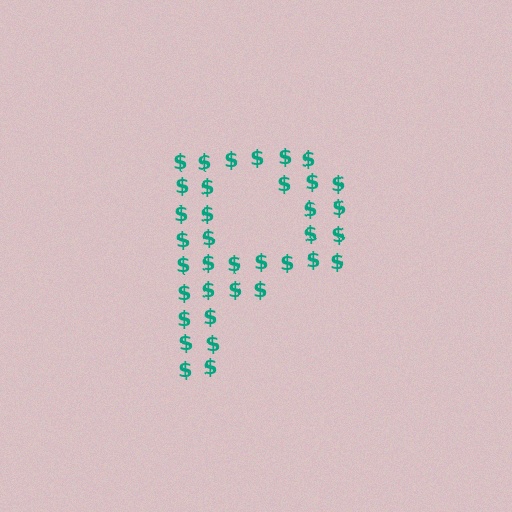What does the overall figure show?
The overall figure shows the letter P.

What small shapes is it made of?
It is made of small dollar signs.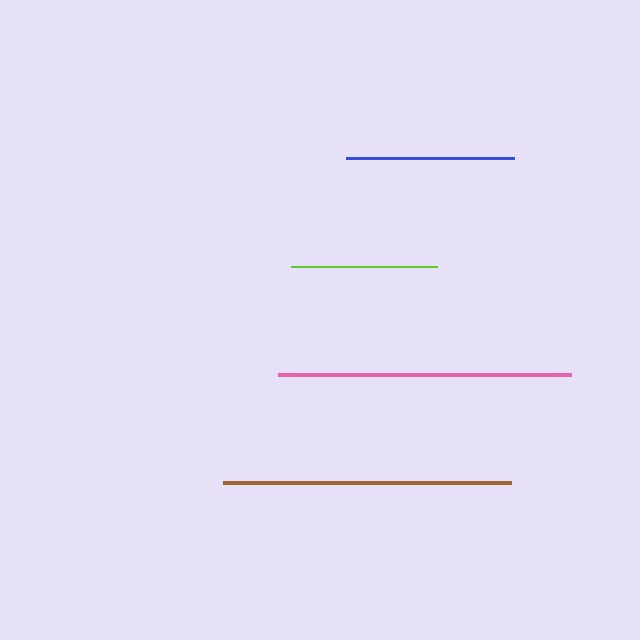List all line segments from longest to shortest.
From longest to shortest: pink, brown, blue, lime.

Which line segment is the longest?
The pink line is the longest at approximately 293 pixels.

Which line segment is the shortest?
The lime line is the shortest at approximately 146 pixels.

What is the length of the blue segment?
The blue segment is approximately 168 pixels long.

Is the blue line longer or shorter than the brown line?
The brown line is longer than the blue line.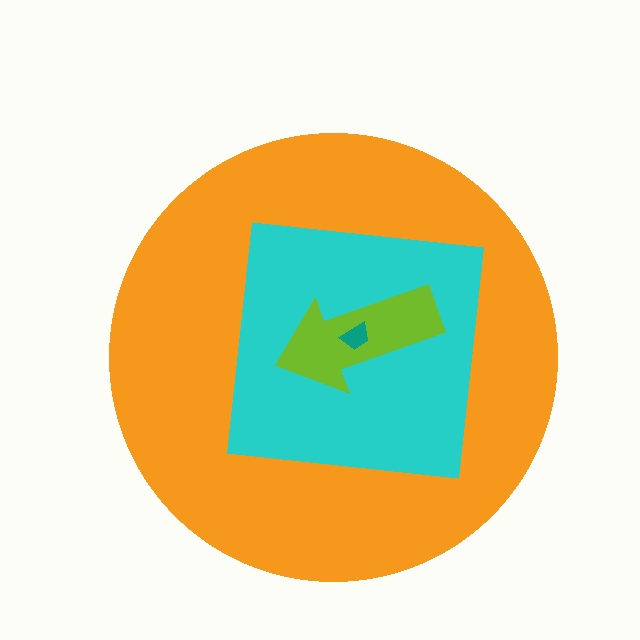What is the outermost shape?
The orange circle.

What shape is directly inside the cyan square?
The lime arrow.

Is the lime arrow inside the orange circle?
Yes.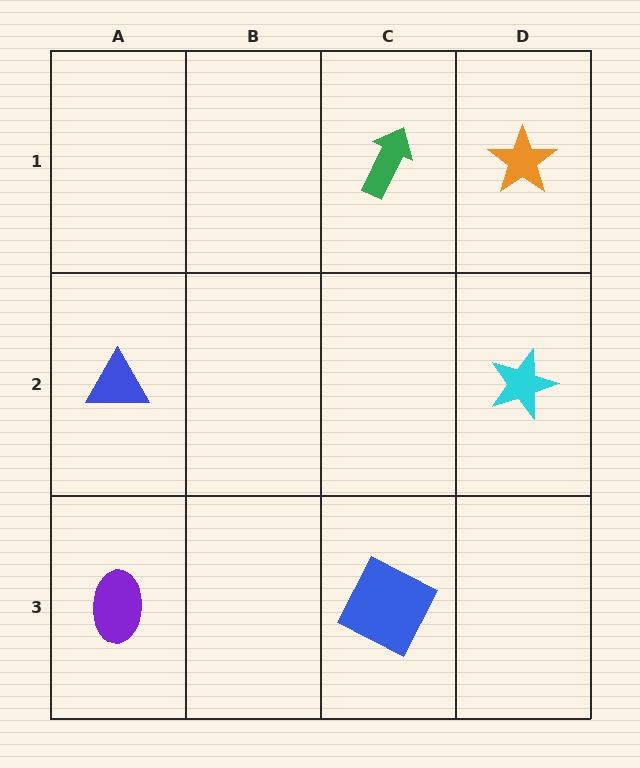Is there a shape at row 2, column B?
No, that cell is empty.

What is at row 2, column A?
A blue triangle.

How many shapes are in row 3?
2 shapes.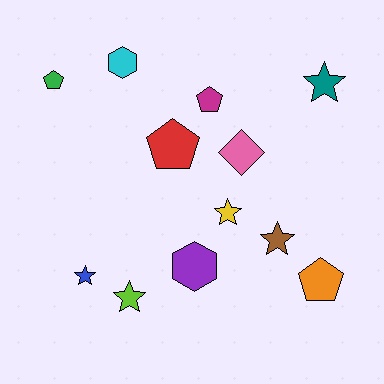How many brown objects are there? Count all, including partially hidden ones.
There is 1 brown object.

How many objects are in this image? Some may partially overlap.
There are 12 objects.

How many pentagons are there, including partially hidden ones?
There are 4 pentagons.